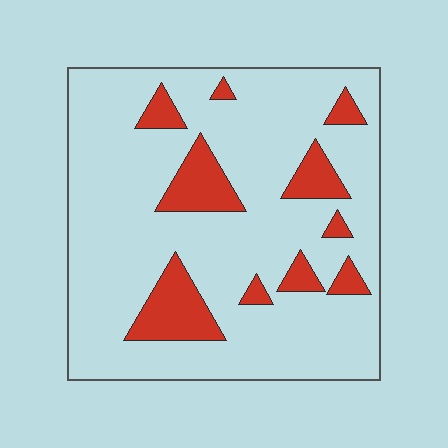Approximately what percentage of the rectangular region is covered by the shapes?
Approximately 15%.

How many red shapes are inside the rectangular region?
10.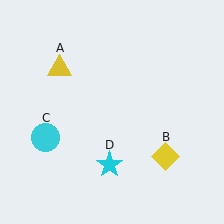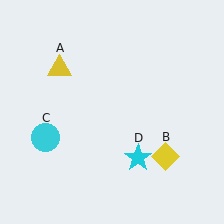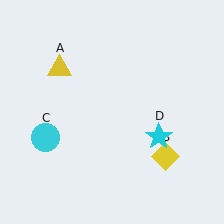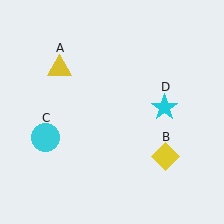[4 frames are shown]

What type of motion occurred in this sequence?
The cyan star (object D) rotated counterclockwise around the center of the scene.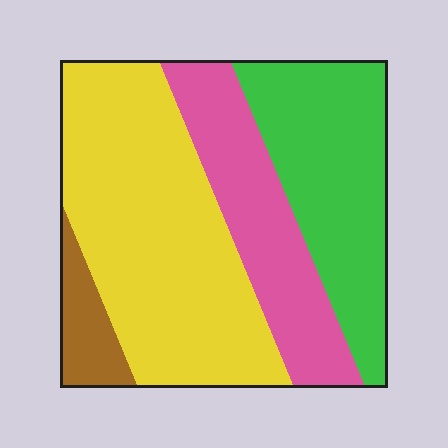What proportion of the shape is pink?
Pink covers 22% of the shape.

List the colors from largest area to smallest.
From largest to smallest: yellow, green, pink, brown.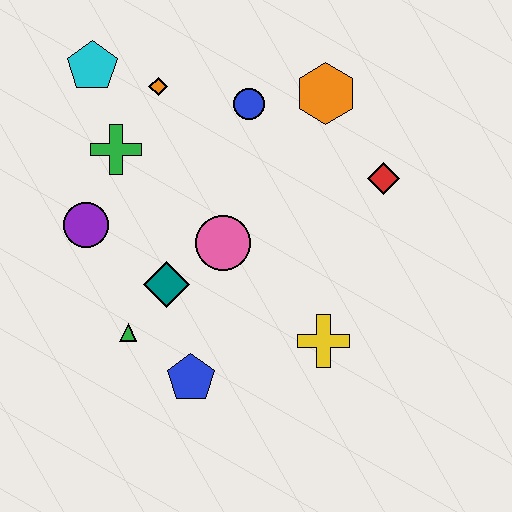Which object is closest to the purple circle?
The green cross is closest to the purple circle.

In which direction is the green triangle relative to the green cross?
The green triangle is below the green cross.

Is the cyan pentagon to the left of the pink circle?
Yes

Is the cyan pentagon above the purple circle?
Yes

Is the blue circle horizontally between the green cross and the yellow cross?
Yes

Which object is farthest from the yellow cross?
The cyan pentagon is farthest from the yellow cross.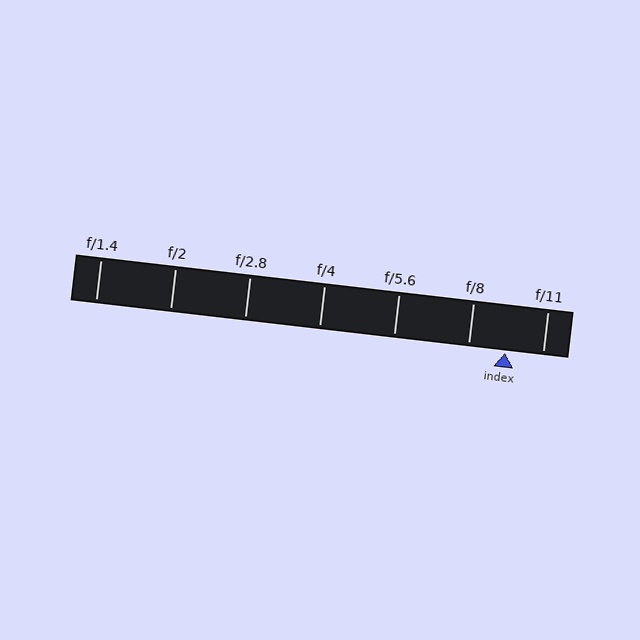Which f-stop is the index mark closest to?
The index mark is closest to f/8.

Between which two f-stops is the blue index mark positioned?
The index mark is between f/8 and f/11.